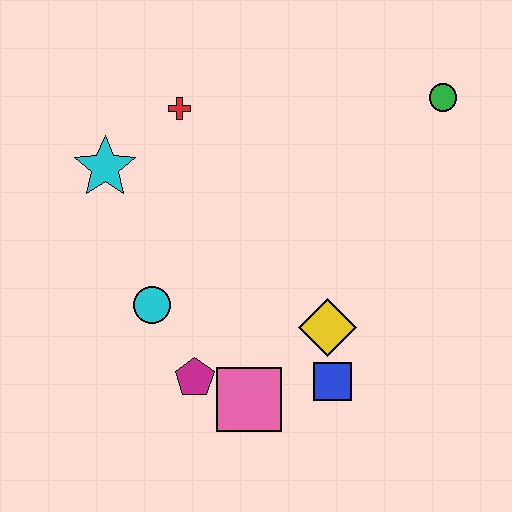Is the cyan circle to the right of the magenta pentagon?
No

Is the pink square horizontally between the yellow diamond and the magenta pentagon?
Yes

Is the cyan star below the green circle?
Yes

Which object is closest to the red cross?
The cyan star is closest to the red cross.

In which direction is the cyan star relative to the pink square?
The cyan star is above the pink square.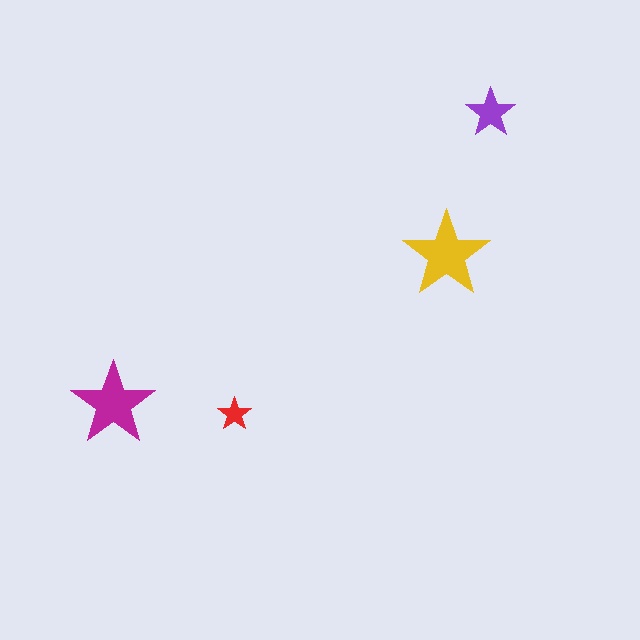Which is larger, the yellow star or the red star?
The yellow one.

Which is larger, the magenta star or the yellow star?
The yellow one.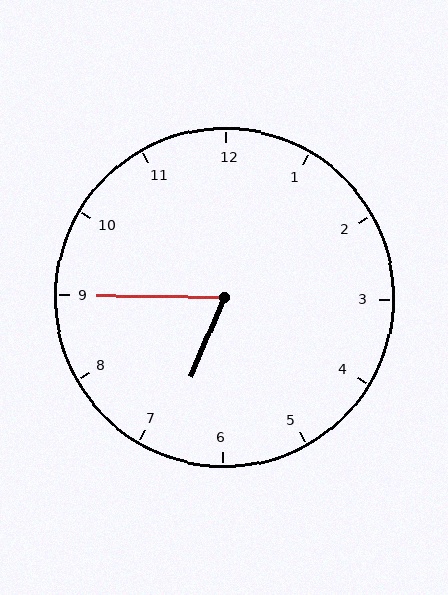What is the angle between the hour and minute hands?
Approximately 68 degrees.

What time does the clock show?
6:45.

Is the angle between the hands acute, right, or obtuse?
It is acute.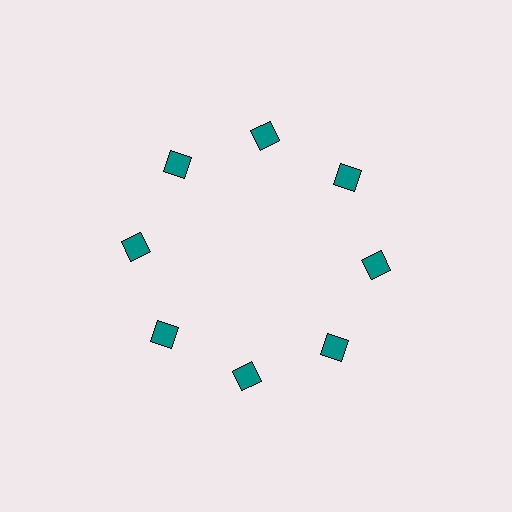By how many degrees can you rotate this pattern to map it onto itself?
The pattern maps onto itself every 45 degrees of rotation.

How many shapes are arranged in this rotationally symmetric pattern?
There are 8 shapes, arranged in 8 groups of 1.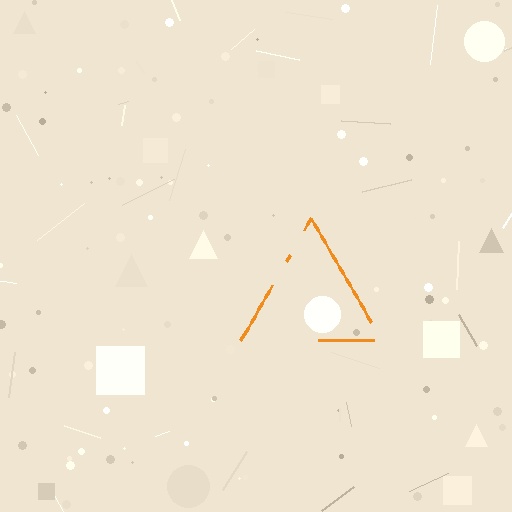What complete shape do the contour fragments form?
The contour fragments form a triangle.